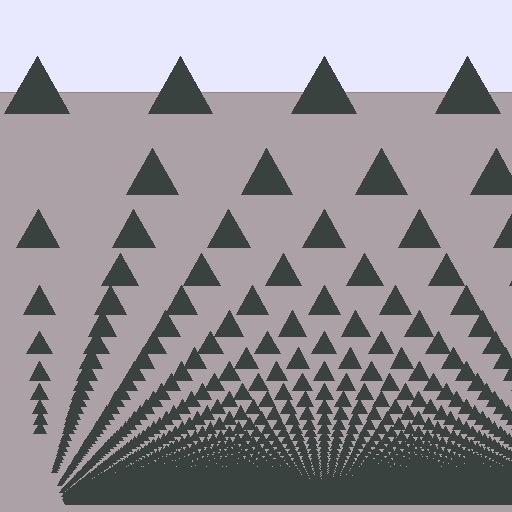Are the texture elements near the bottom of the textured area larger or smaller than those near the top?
Smaller. The gradient is inverted — elements near the bottom are smaller and denser.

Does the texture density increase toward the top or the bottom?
Density increases toward the bottom.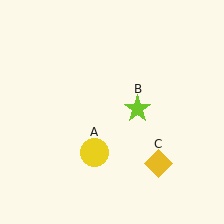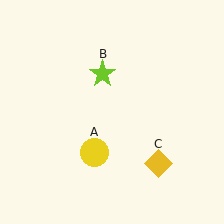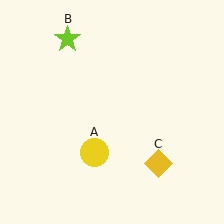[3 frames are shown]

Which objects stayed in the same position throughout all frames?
Yellow circle (object A) and yellow diamond (object C) remained stationary.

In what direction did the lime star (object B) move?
The lime star (object B) moved up and to the left.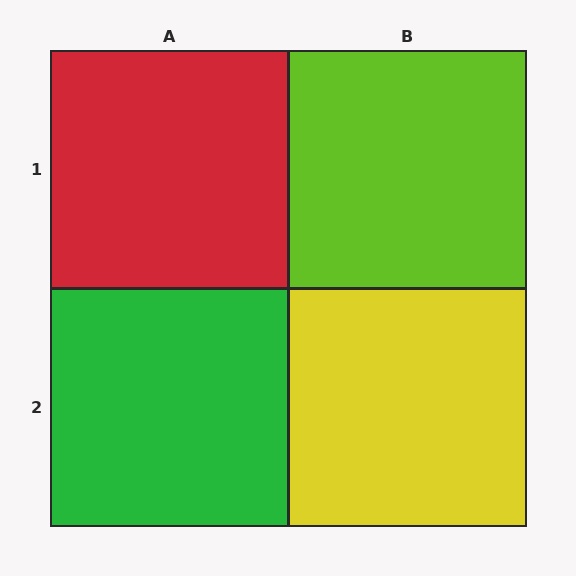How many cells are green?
1 cell is green.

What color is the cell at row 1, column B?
Lime.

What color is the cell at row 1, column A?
Red.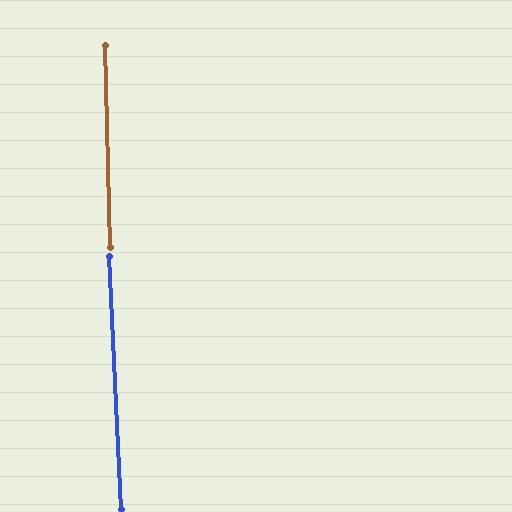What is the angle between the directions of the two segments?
Approximately 1 degree.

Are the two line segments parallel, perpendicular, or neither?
Parallel — their directions differ by only 1.3°.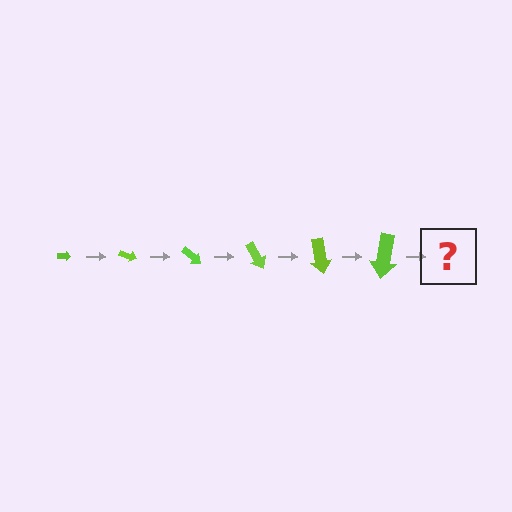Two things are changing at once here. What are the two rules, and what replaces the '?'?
The two rules are that the arrow grows larger each step and it rotates 20 degrees each step. The '?' should be an arrow, larger than the previous one and rotated 120 degrees from the start.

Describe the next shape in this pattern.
It should be an arrow, larger than the previous one and rotated 120 degrees from the start.